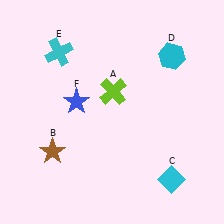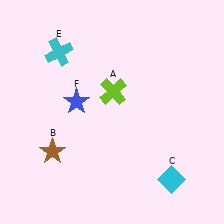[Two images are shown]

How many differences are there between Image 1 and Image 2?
There is 1 difference between the two images.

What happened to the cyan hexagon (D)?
The cyan hexagon (D) was removed in Image 2. It was in the top-right area of Image 1.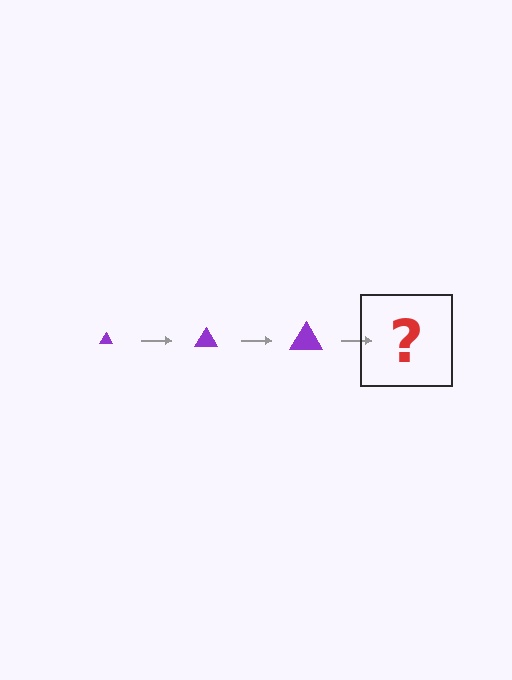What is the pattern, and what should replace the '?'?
The pattern is that the triangle gets progressively larger each step. The '?' should be a purple triangle, larger than the previous one.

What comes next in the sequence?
The next element should be a purple triangle, larger than the previous one.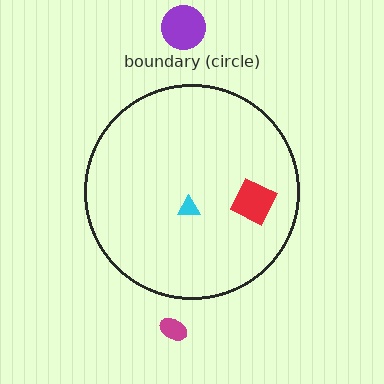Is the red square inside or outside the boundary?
Inside.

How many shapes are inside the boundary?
2 inside, 2 outside.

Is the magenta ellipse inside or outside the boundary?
Outside.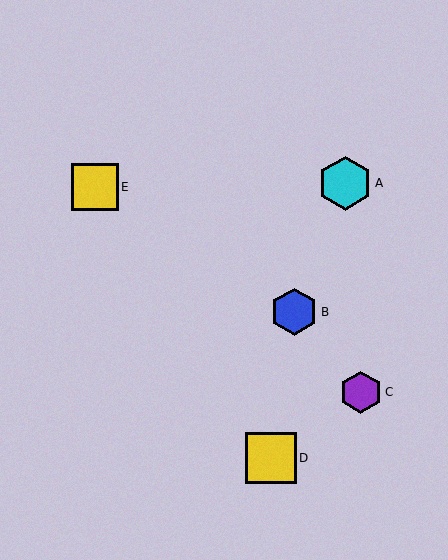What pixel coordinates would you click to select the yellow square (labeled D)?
Click at (271, 458) to select the yellow square D.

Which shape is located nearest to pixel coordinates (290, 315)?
The blue hexagon (labeled B) at (294, 312) is nearest to that location.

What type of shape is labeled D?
Shape D is a yellow square.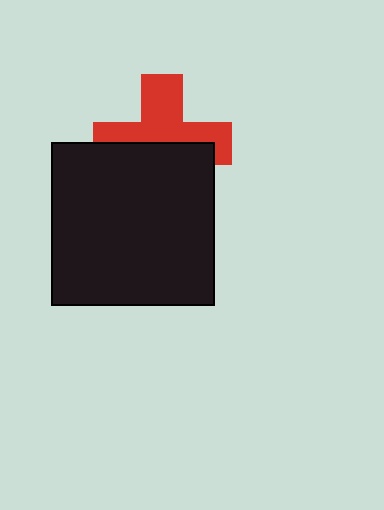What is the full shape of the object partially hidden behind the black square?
The partially hidden object is a red cross.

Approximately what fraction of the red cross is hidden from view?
Roughly 49% of the red cross is hidden behind the black square.